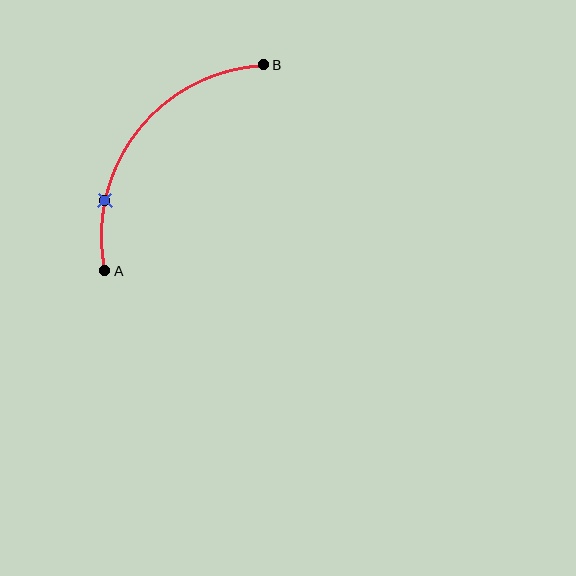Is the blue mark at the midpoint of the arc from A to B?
No. The blue mark lies on the arc but is closer to endpoint A. The arc midpoint would be at the point on the curve equidistant along the arc from both A and B.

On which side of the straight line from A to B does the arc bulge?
The arc bulges above and to the left of the straight line connecting A and B.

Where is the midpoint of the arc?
The arc midpoint is the point on the curve farthest from the straight line joining A and B. It sits above and to the left of that line.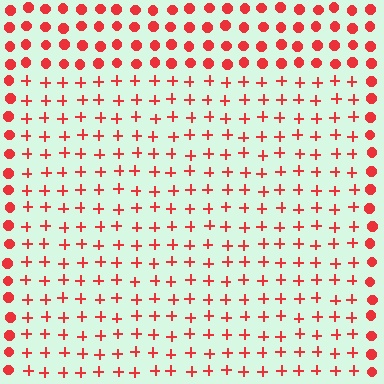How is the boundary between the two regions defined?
The boundary is defined by a change in element shape: plus signs inside vs. circles outside. All elements share the same color and spacing.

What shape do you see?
I see a rectangle.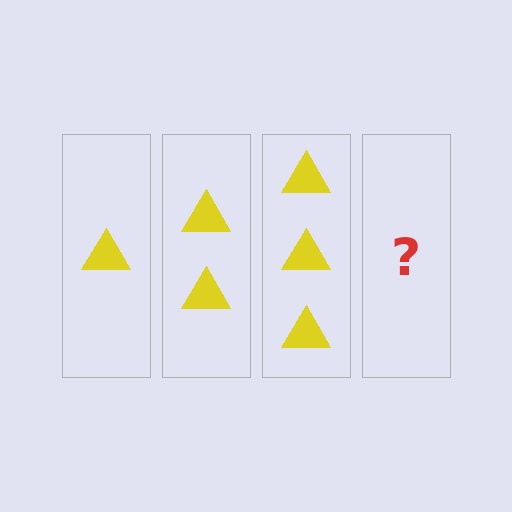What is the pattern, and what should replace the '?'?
The pattern is that each step adds one more triangle. The '?' should be 4 triangles.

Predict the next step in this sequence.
The next step is 4 triangles.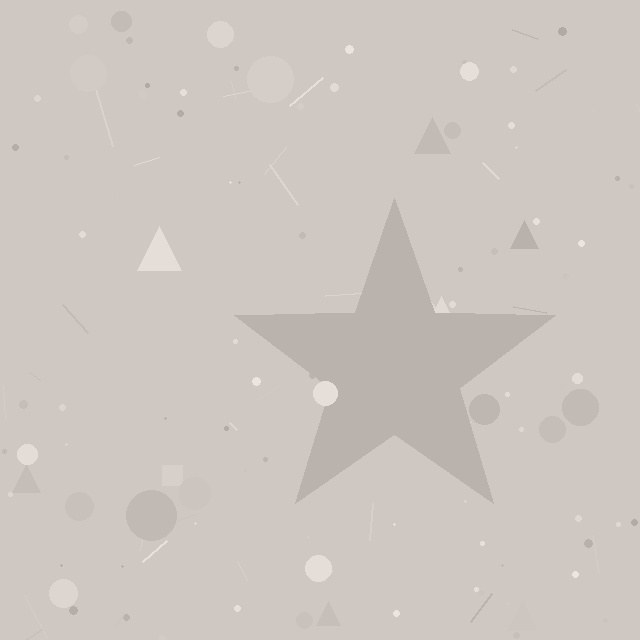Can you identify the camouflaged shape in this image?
The camouflaged shape is a star.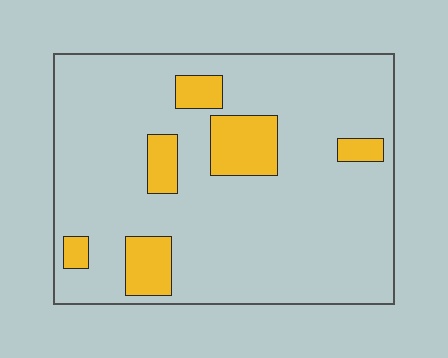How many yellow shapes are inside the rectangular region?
6.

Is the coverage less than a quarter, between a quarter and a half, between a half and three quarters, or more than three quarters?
Less than a quarter.